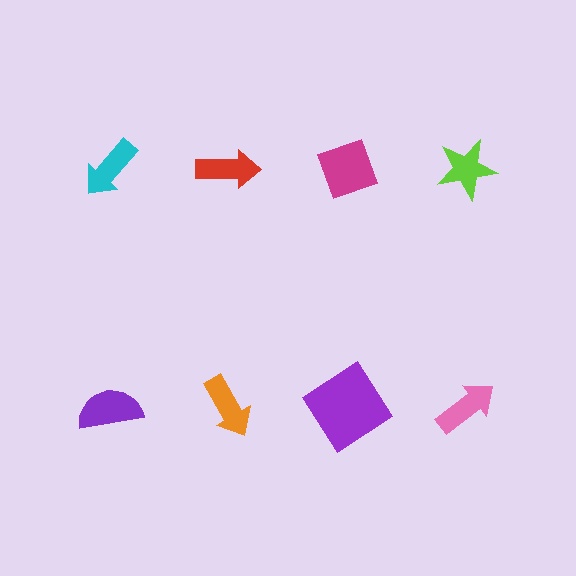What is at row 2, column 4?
A pink arrow.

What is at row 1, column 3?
A magenta diamond.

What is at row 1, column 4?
A lime star.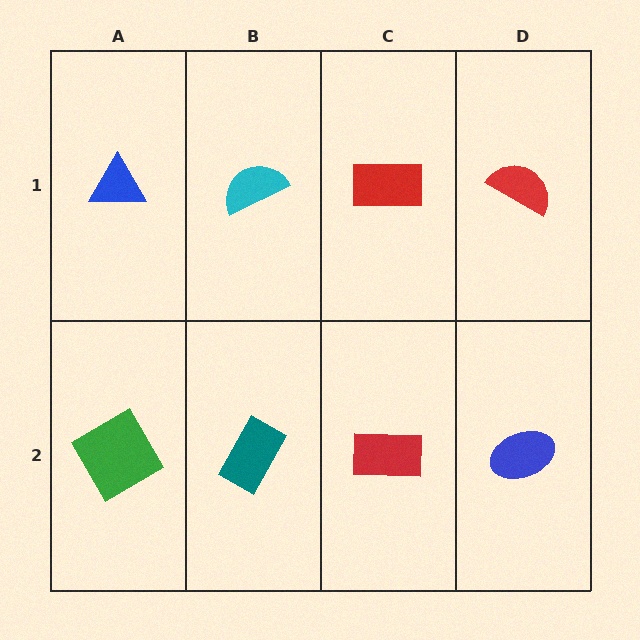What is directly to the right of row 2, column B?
A red rectangle.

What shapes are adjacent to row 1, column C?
A red rectangle (row 2, column C), a cyan semicircle (row 1, column B), a red semicircle (row 1, column D).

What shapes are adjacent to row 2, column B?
A cyan semicircle (row 1, column B), a green diamond (row 2, column A), a red rectangle (row 2, column C).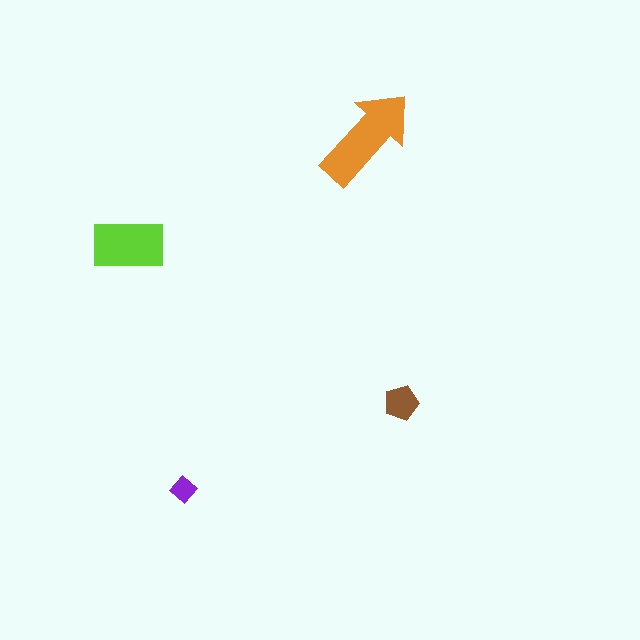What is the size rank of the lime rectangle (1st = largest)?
2nd.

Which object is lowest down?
The purple diamond is bottommost.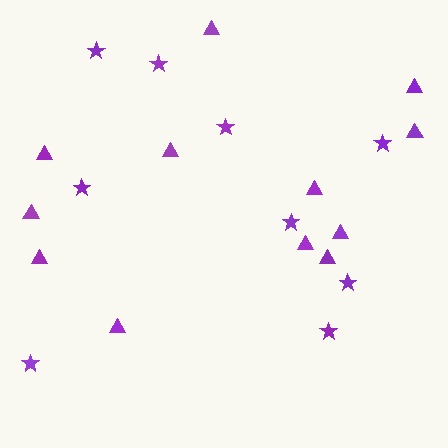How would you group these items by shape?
There are 2 groups: one group of triangles (12) and one group of stars (9).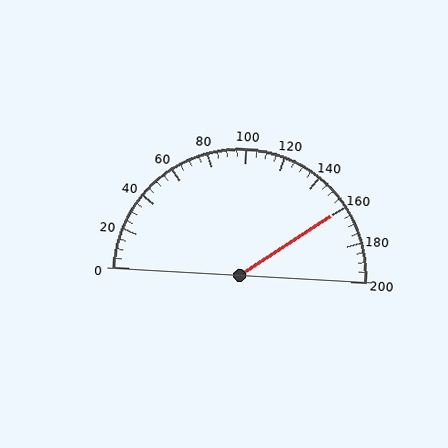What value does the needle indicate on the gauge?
The needle indicates approximately 160.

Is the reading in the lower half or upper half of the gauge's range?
The reading is in the upper half of the range (0 to 200).